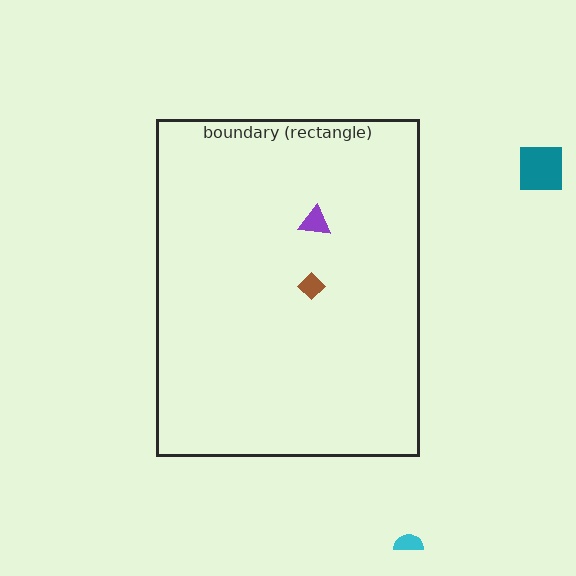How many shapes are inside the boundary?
2 inside, 2 outside.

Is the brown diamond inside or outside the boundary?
Inside.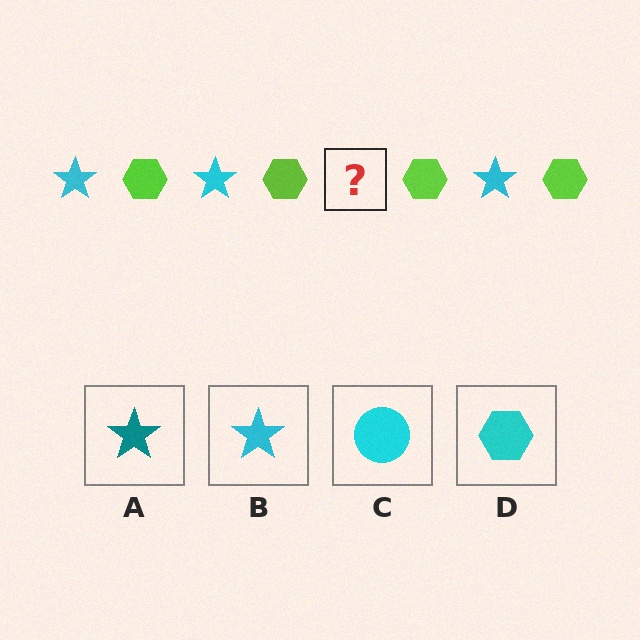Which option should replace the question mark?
Option B.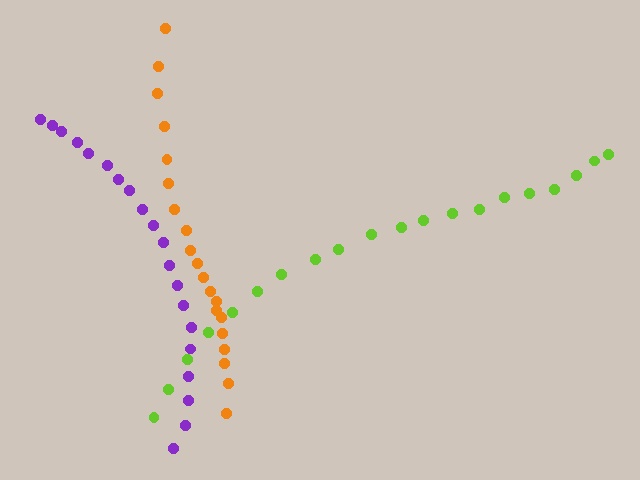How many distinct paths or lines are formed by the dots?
There are 3 distinct paths.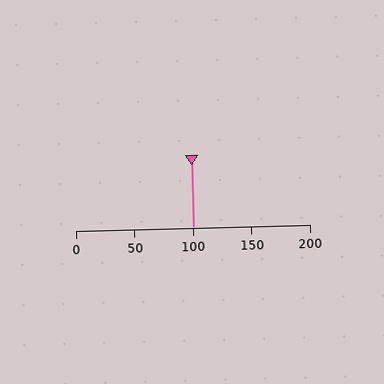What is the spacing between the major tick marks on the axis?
The major ticks are spaced 50 apart.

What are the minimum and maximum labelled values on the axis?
The axis runs from 0 to 200.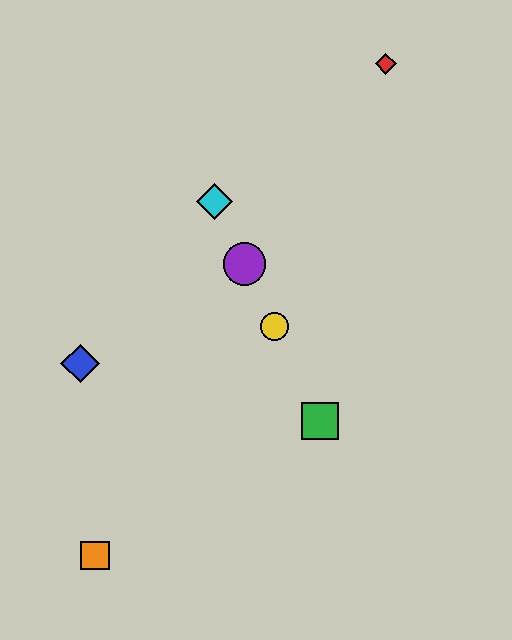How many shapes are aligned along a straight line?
4 shapes (the green square, the yellow circle, the purple circle, the cyan diamond) are aligned along a straight line.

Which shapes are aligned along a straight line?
The green square, the yellow circle, the purple circle, the cyan diamond are aligned along a straight line.